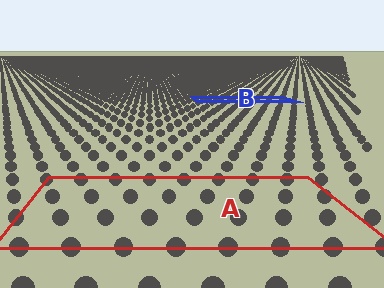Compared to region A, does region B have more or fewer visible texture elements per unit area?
Region B has more texture elements per unit area — they are packed more densely because it is farther away.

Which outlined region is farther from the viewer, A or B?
Region B is farther from the viewer — the texture elements inside it appear smaller and more densely packed.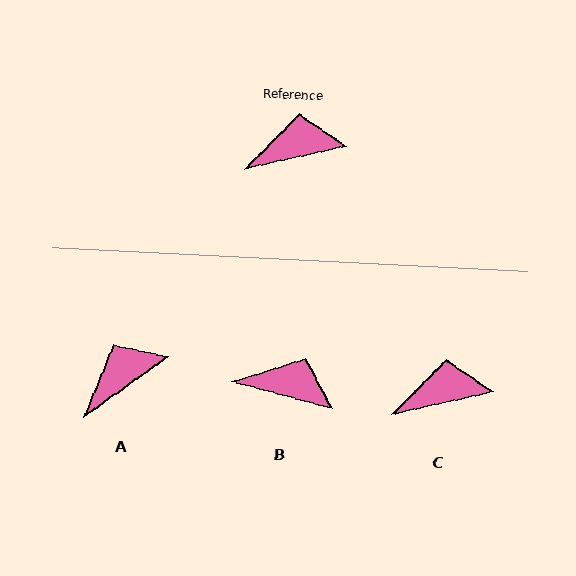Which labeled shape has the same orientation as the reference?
C.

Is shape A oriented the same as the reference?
No, it is off by about 22 degrees.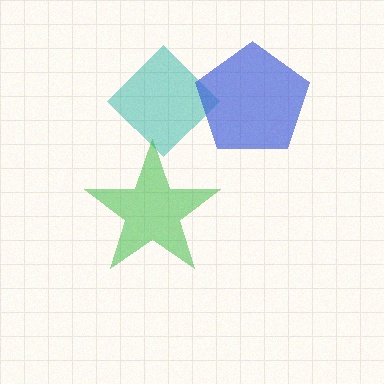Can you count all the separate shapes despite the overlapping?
Yes, there are 3 separate shapes.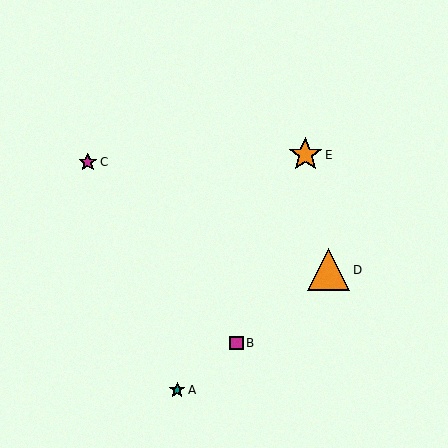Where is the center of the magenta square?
The center of the magenta square is at (236, 343).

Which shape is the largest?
The orange triangle (labeled D) is the largest.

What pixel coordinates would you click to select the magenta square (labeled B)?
Click at (236, 343) to select the magenta square B.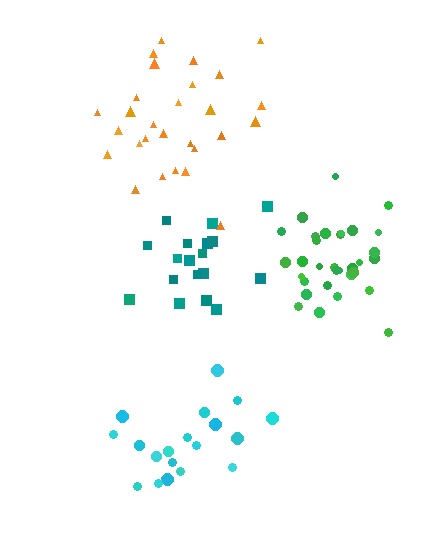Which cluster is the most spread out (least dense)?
Cyan.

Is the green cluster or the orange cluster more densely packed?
Green.